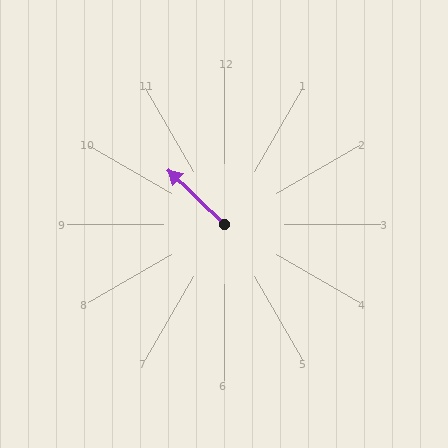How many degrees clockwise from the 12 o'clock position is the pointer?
Approximately 314 degrees.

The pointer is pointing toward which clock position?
Roughly 10 o'clock.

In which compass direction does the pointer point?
Northwest.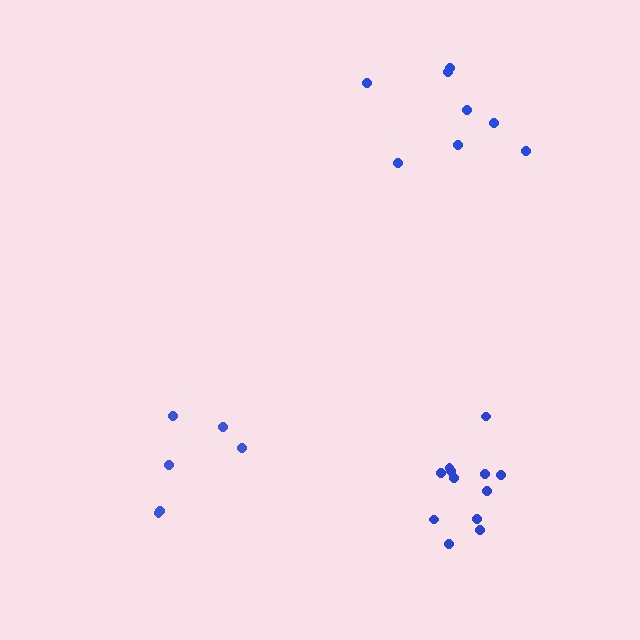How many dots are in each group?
Group 1: 6 dots, Group 2: 8 dots, Group 3: 12 dots (26 total).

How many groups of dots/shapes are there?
There are 3 groups.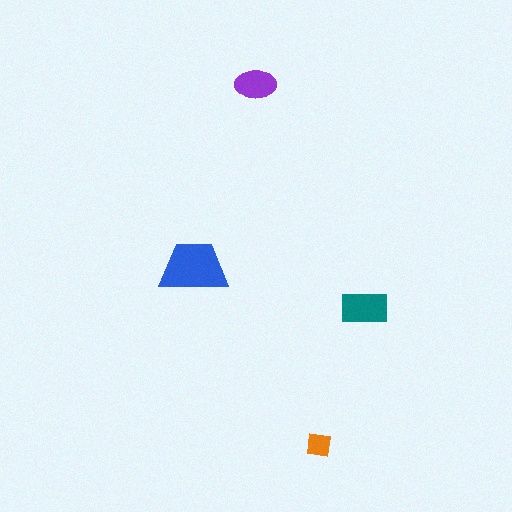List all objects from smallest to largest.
The orange square, the purple ellipse, the teal rectangle, the blue trapezoid.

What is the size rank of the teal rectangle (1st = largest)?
2nd.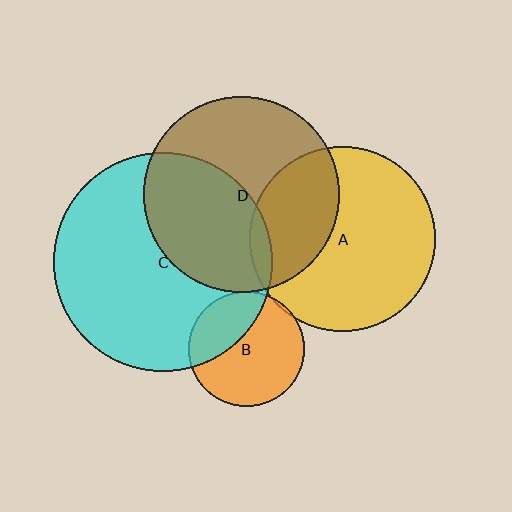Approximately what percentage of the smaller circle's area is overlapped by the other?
Approximately 35%.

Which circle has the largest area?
Circle C (cyan).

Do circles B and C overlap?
Yes.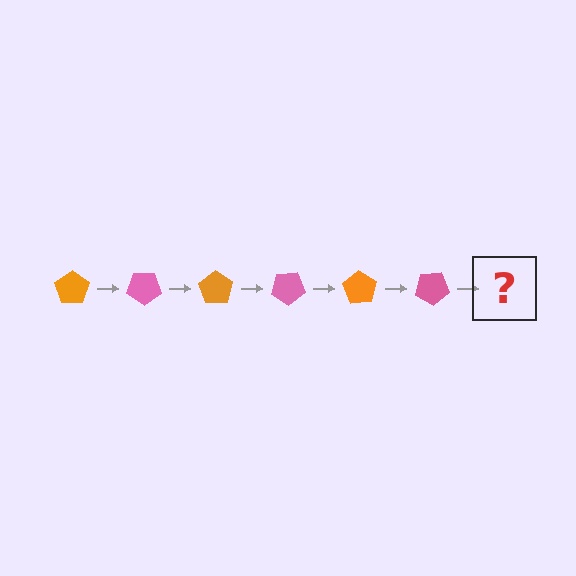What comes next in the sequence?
The next element should be an orange pentagon, rotated 210 degrees from the start.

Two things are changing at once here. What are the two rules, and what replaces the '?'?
The two rules are that it rotates 35 degrees each step and the color cycles through orange and pink. The '?' should be an orange pentagon, rotated 210 degrees from the start.